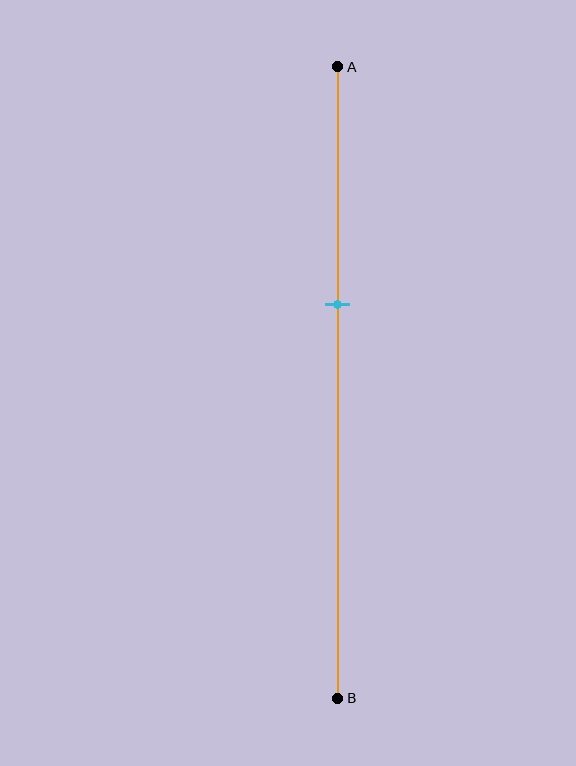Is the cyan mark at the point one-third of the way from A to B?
No, the mark is at about 40% from A, not at the 33% one-third point.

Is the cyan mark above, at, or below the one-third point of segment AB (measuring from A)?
The cyan mark is below the one-third point of segment AB.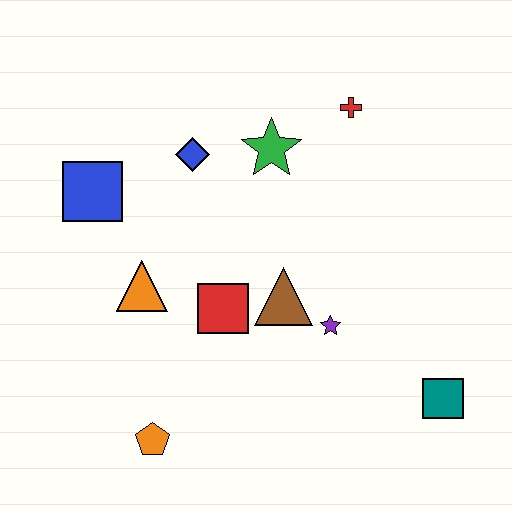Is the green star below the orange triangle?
No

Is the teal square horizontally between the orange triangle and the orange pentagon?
No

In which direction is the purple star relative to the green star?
The purple star is below the green star.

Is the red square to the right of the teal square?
No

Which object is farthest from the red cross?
The orange pentagon is farthest from the red cross.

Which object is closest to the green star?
The blue diamond is closest to the green star.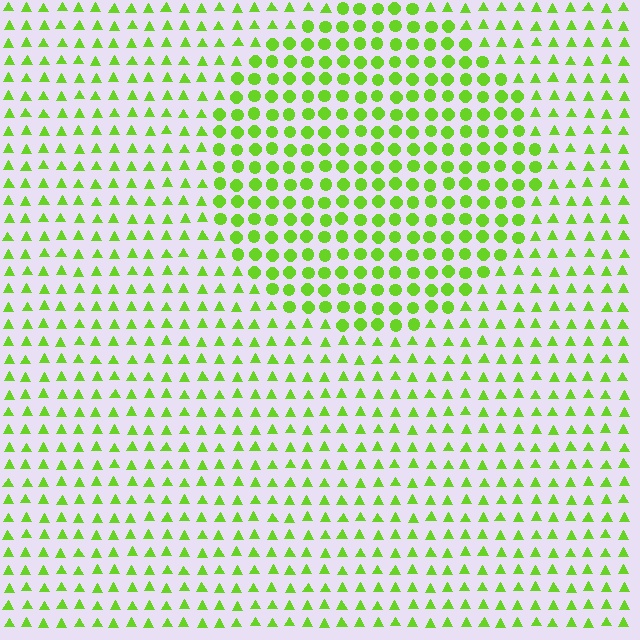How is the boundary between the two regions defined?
The boundary is defined by a change in element shape: circles inside vs. triangles outside. All elements share the same color and spacing.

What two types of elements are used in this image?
The image uses circles inside the circle region and triangles outside it.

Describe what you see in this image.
The image is filled with small lime elements arranged in a uniform grid. A circle-shaped region contains circles, while the surrounding area contains triangles. The boundary is defined purely by the change in element shape.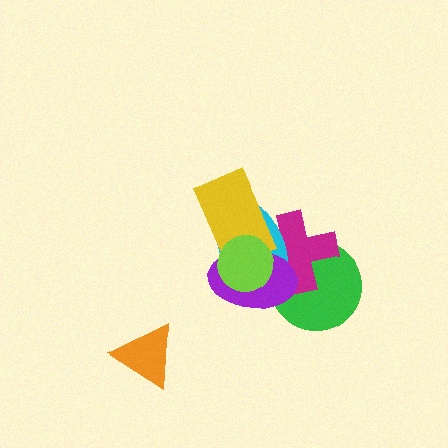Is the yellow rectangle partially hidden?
Yes, it is partially covered by another shape.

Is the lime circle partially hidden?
No, no other shape covers it.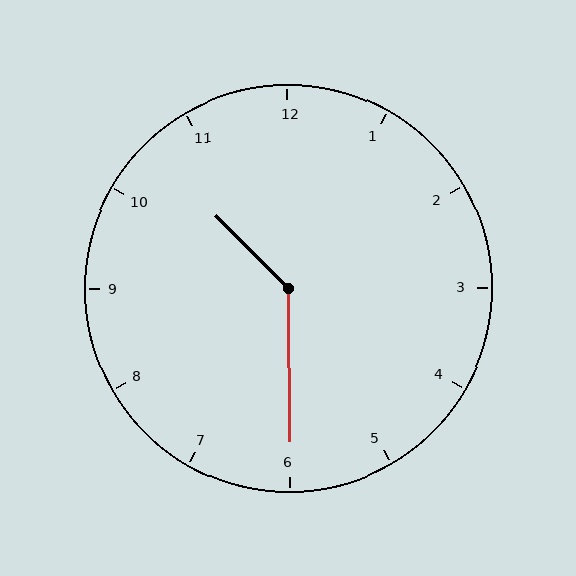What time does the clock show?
10:30.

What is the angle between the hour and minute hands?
Approximately 135 degrees.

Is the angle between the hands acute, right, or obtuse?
It is obtuse.